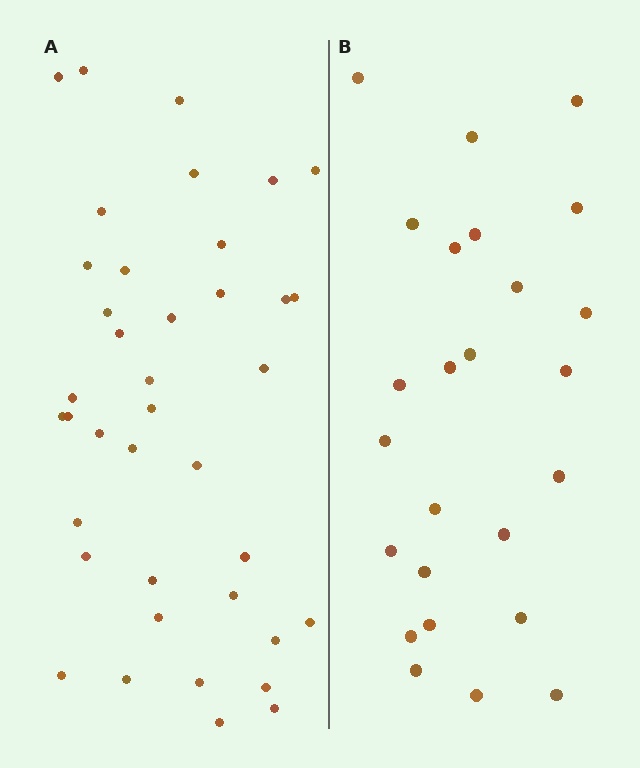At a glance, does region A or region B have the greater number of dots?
Region A (the left region) has more dots.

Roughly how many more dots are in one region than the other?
Region A has approximately 15 more dots than region B.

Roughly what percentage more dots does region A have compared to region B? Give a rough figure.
About 55% more.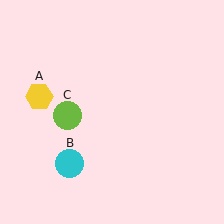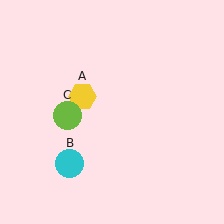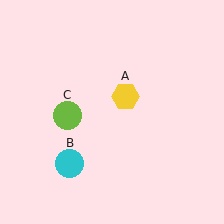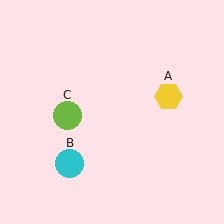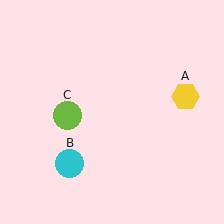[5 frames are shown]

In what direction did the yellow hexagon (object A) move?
The yellow hexagon (object A) moved right.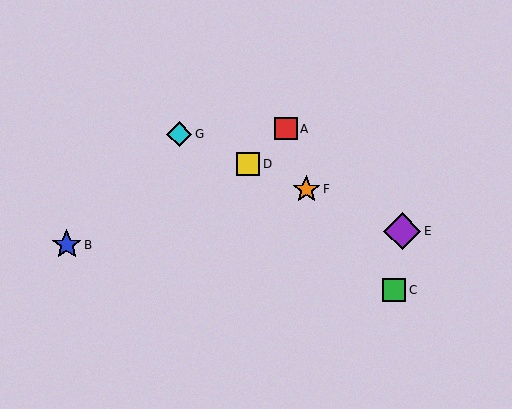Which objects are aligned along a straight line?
Objects D, E, F, G are aligned along a straight line.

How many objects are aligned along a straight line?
4 objects (D, E, F, G) are aligned along a straight line.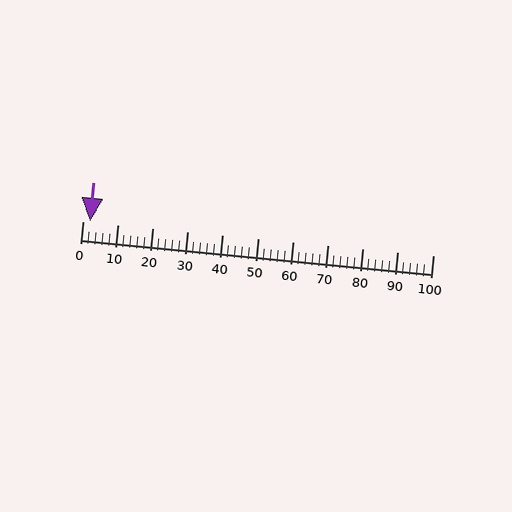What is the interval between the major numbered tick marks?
The major tick marks are spaced 10 units apart.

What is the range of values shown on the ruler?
The ruler shows values from 0 to 100.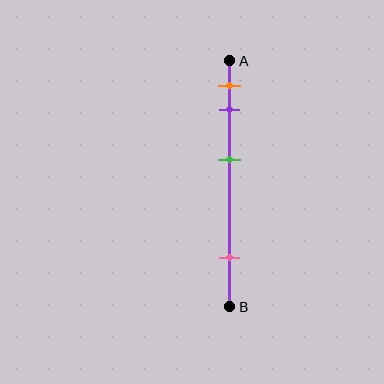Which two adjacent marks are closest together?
The orange and purple marks are the closest adjacent pair.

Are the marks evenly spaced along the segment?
No, the marks are not evenly spaced.